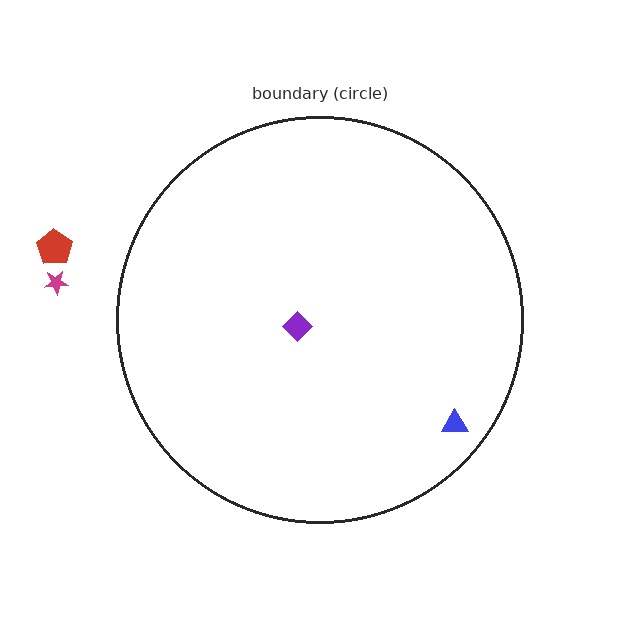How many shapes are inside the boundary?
2 inside, 2 outside.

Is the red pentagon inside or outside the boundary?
Outside.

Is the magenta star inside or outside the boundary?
Outside.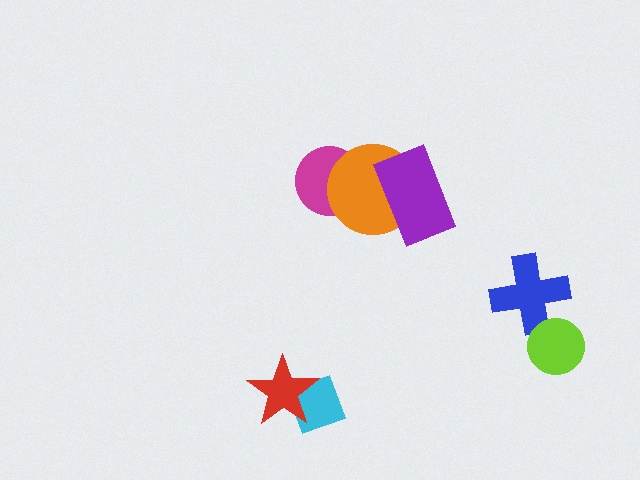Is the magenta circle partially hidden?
Yes, it is partially covered by another shape.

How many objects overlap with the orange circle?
2 objects overlap with the orange circle.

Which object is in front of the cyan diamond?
The red star is in front of the cyan diamond.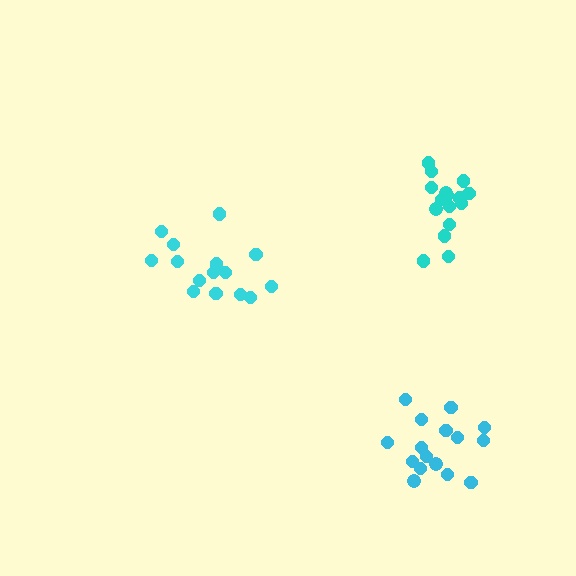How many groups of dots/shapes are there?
There are 3 groups.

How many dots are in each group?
Group 1: 16 dots, Group 2: 15 dots, Group 3: 16 dots (47 total).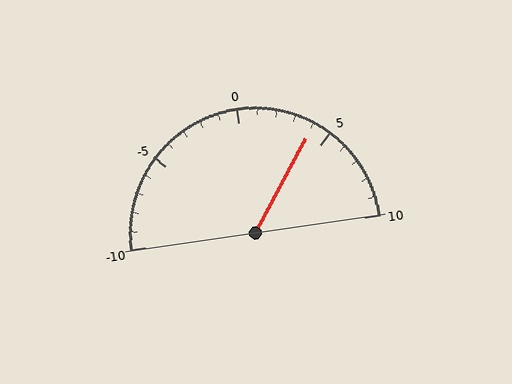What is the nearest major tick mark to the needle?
The nearest major tick mark is 5.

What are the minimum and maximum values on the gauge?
The gauge ranges from -10 to 10.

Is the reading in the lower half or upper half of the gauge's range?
The reading is in the upper half of the range (-10 to 10).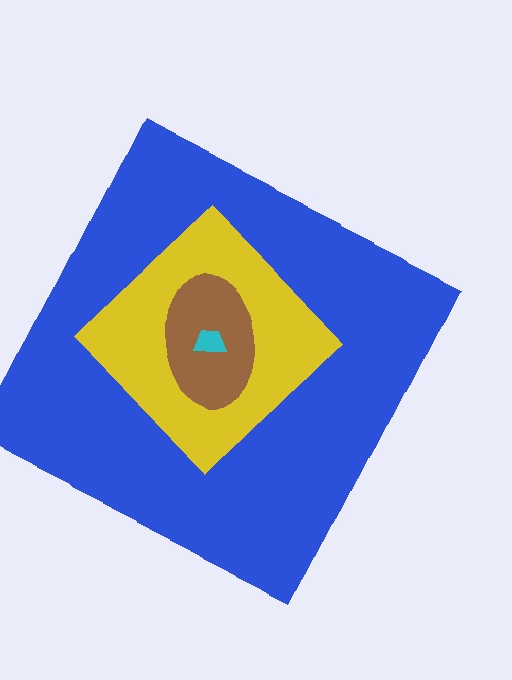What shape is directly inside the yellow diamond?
The brown ellipse.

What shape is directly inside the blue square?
The yellow diamond.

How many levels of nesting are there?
4.